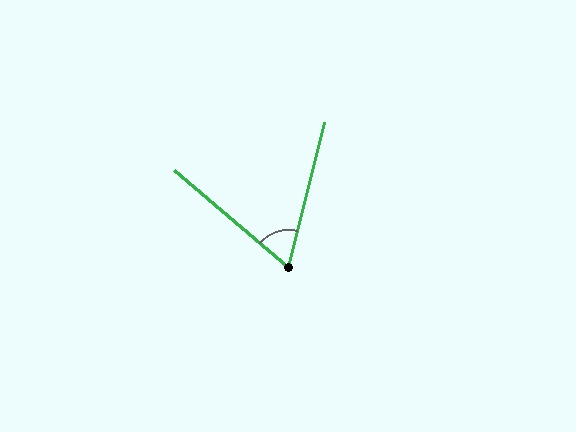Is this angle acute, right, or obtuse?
It is acute.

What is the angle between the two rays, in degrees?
Approximately 64 degrees.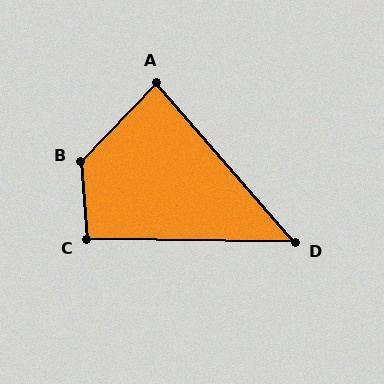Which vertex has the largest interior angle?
B, at approximately 132 degrees.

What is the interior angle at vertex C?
Approximately 95 degrees (obtuse).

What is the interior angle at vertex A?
Approximately 85 degrees (acute).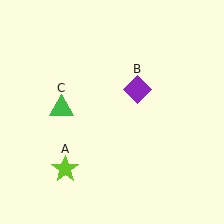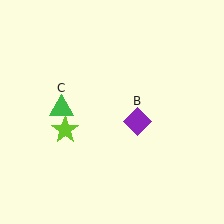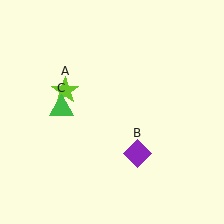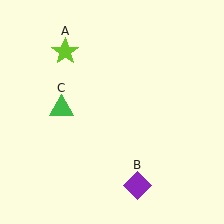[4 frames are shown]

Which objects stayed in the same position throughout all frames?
Green triangle (object C) remained stationary.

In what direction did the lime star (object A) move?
The lime star (object A) moved up.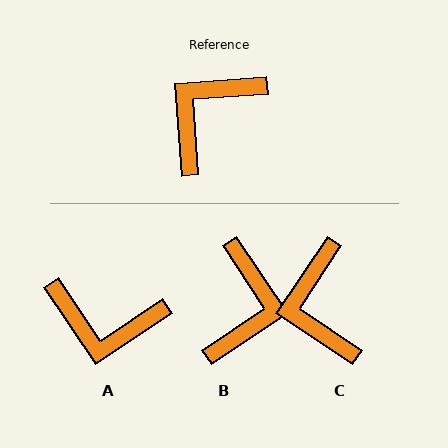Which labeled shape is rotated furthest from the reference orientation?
B, about 150 degrees away.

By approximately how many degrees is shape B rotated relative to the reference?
Approximately 150 degrees clockwise.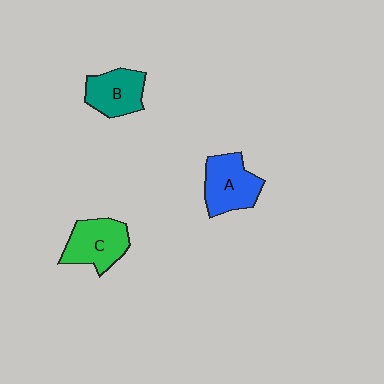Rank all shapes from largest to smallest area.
From largest to smallest: A (blue), C (green), B (teal).